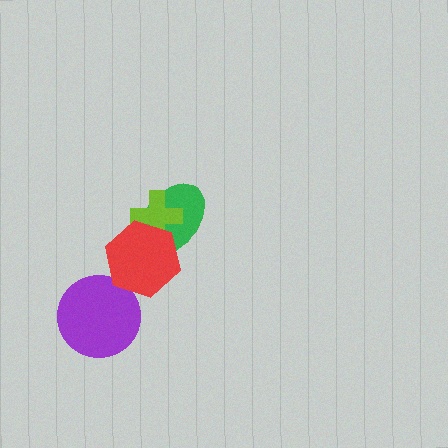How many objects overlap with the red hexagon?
3 objects overlap with the red hexagon.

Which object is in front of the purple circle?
The red hexagon is in front of the purple circle.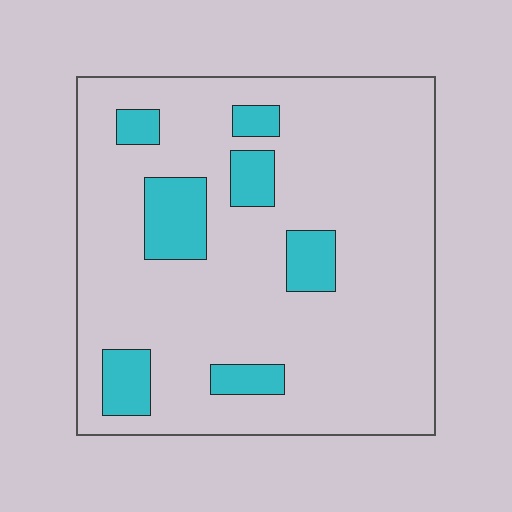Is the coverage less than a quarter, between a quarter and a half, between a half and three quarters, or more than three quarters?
Less than a quarter.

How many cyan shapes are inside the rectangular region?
7.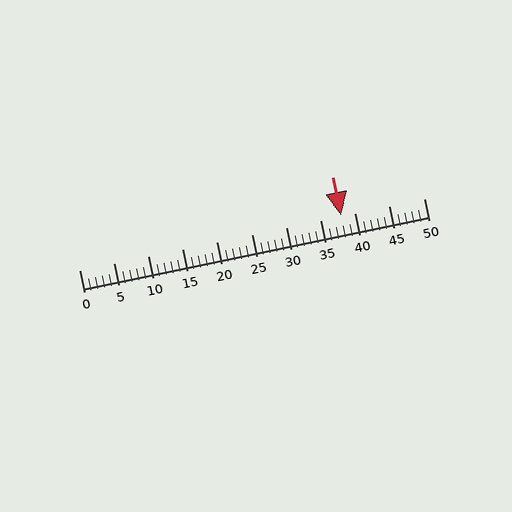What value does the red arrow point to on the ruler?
The red arrow points to approximately 38.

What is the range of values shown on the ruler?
The ruler shows values from 0 to 50.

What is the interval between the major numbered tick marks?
The major tick marks are spaced 5 units apart.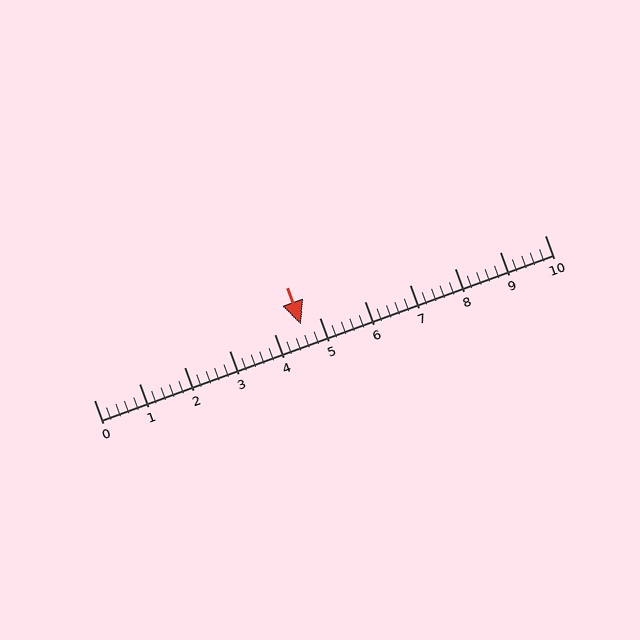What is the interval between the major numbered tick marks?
The major tick marks are spaced 1 units apart.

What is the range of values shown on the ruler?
The ruler shows values from 0 to 10.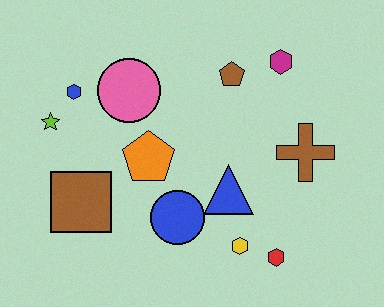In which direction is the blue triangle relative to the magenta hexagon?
The blue triangle is below the magenta hexagon.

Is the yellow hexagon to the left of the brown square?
No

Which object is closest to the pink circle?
The blue hexagon is closest to the pink circle.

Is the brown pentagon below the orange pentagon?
No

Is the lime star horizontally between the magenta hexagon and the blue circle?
No